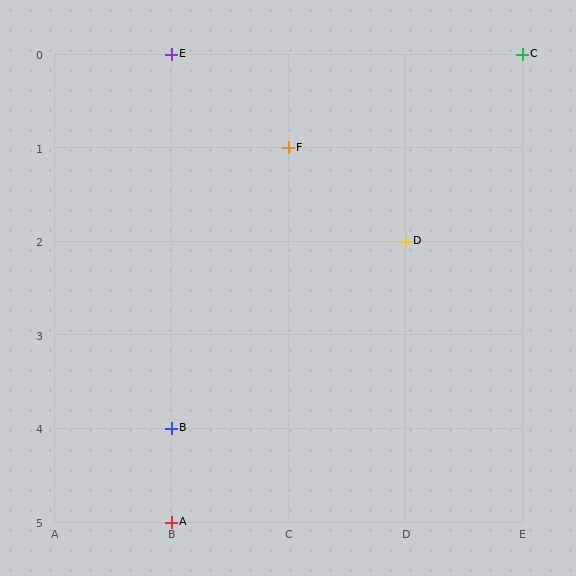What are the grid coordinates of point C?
Point C is at grid coordinates (E, 0).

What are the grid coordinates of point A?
Point A is at grid coordinates (B, 5).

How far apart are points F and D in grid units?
Points F and D are 1 column and 1 row apart (about 1.4 grid units diagonally).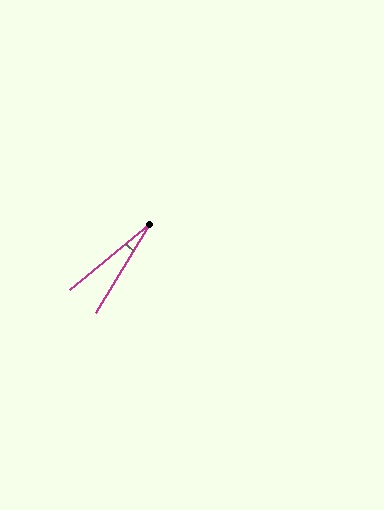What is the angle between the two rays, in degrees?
Approximately 20 degrees.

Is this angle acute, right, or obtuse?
It is acute.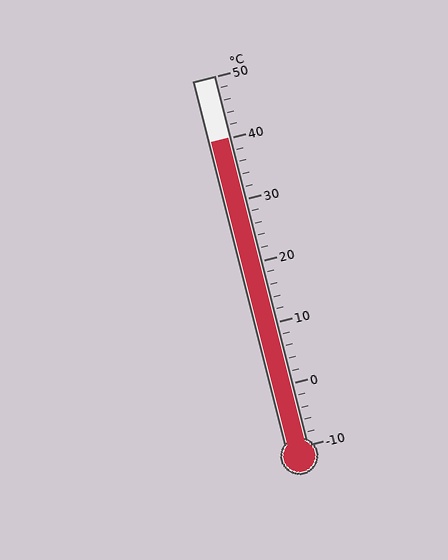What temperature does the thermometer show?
The thermometer shows approximately 40°C.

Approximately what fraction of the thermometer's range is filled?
The thermometer is filled to approximately 85% of its range.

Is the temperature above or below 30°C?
The temperature is above 30°C.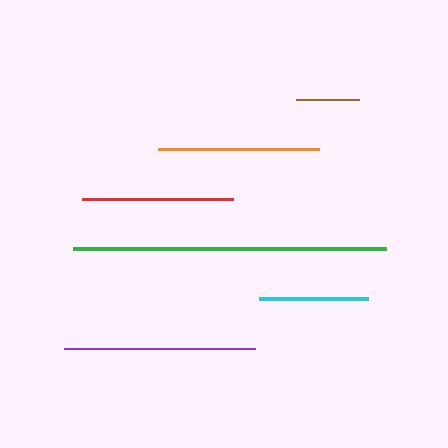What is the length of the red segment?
The red segment is approximately 151 pixels long.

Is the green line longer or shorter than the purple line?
The green line is longer than the purple line.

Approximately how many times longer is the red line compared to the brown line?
The red line is approximately 2.4 times the length of the brown line.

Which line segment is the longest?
The green line is the longest at approximately 314 pixels.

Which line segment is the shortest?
The brown line is the shortest at approximately 63 pixels.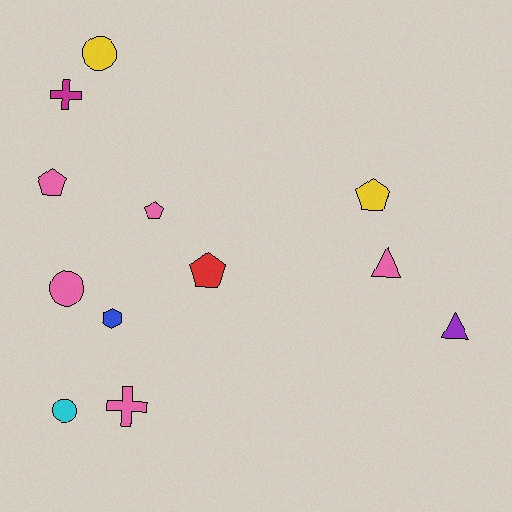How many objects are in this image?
There are 12 objects.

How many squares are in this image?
There are no squares.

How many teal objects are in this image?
There are no teal objects.